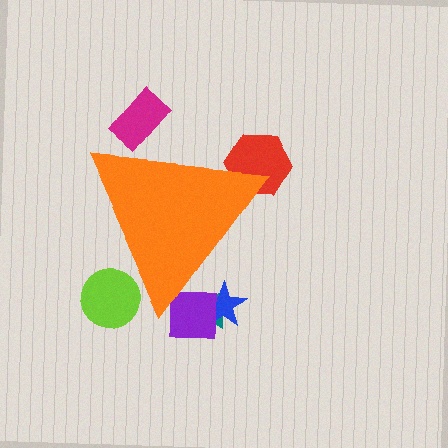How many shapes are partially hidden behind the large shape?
6 shapes are partially hidden.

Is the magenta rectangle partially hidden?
Yes, the magenta rectangle is partially hidden behind the orange triangle.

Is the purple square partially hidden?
Yes, the purple square is partially hidden behind the orange triangle.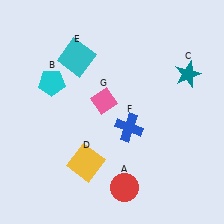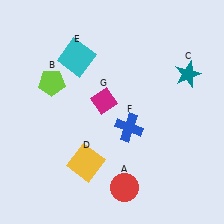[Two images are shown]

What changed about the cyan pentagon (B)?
In Image 1, B is cyan. In Image 2, it changed to lime.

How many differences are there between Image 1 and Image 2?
There are 2 differences between the two images.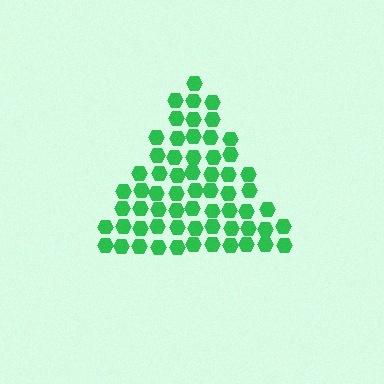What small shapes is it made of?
It is made of small hexagons.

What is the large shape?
The large shape is a triangle.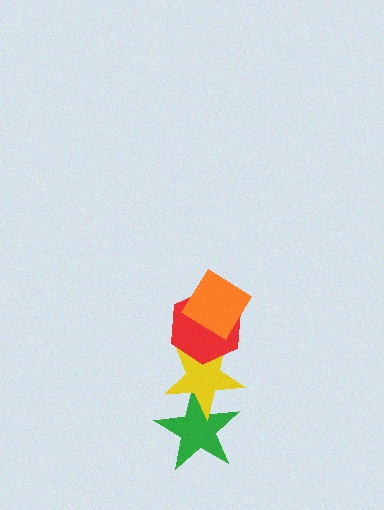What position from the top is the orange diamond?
The orange diamond is 1st from the top.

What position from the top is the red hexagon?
The red hexagon is 2nd from the top.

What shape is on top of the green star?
The yellow star is on top of the green star.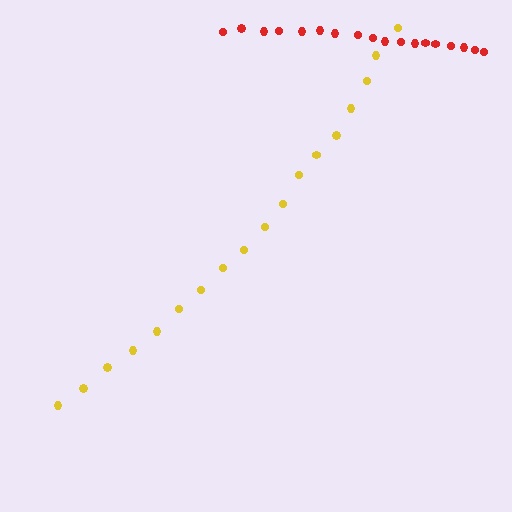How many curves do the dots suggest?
There are 2 distinct paths.